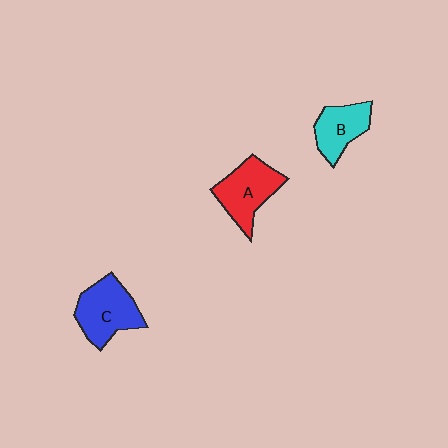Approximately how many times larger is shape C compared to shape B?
Approximately 1.3 times.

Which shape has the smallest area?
Shape B (cyan).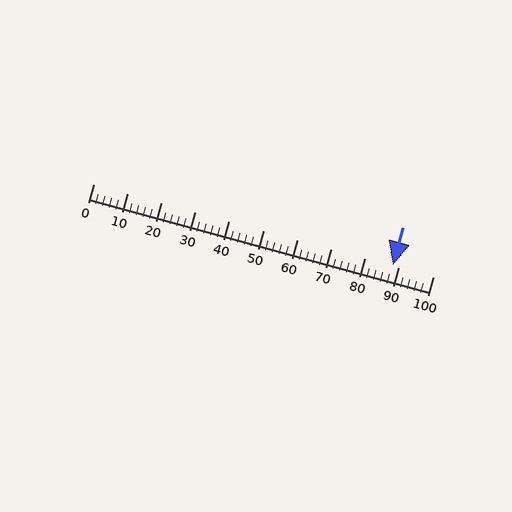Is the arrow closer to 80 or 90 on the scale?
The arrow is closer to 90.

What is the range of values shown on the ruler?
The ruler shows values from 0 to 100.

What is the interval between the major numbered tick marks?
The major tick marks are spaced 10 units apart.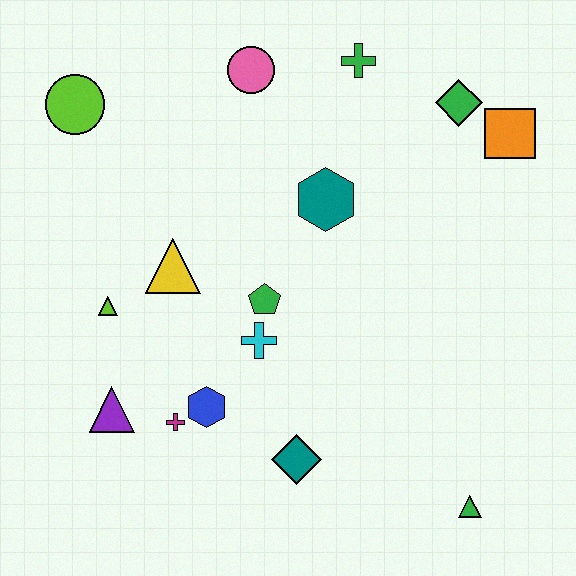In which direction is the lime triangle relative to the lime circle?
The lime triangle is below the lime circle.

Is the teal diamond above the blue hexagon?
No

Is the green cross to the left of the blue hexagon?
No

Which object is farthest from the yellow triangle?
The green triangle is farthest from the yellow triangle.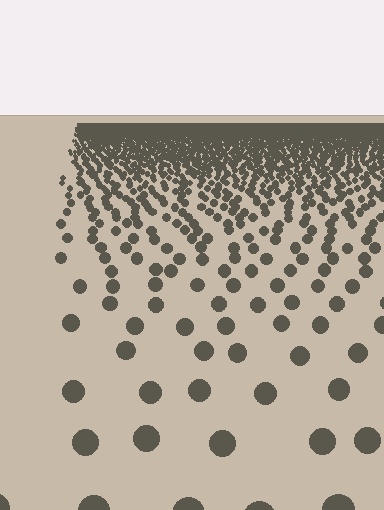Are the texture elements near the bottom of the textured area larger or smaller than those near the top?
Larger. Near the bottom, elements are closer to the viewer and appear at a bigger on-screen size.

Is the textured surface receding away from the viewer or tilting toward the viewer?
The surface is receding away from the viewer. Texture elements get smaller and denser toward the top.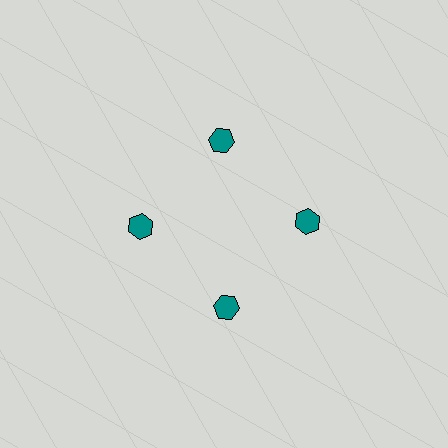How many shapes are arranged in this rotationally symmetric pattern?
There are 4 shapes, arranged in 4 groups of 1.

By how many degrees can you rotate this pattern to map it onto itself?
The pattern maps onto itself every 90 degrees of rotation.